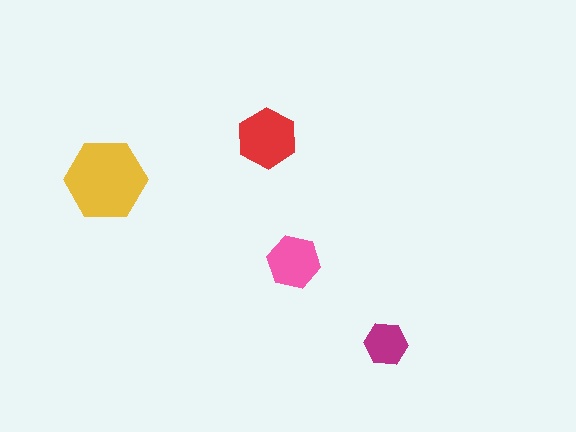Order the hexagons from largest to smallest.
the yellow one, the red one, the pink one, the magenta one.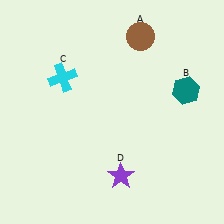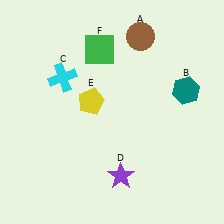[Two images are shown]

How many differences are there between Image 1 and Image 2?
There are 2 differences between the two images.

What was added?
A yellow pentagon (E), a green square (F) were added in Image 2.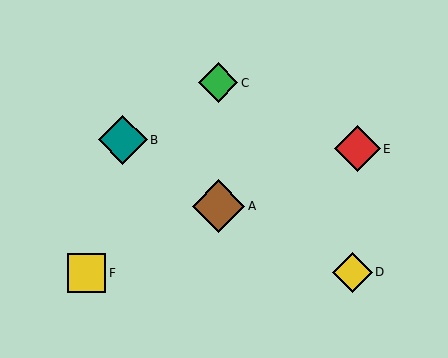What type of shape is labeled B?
Shape B is a teal diamond.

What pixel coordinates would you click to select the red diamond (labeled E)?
Click at (357, 149) to select the red diamond E.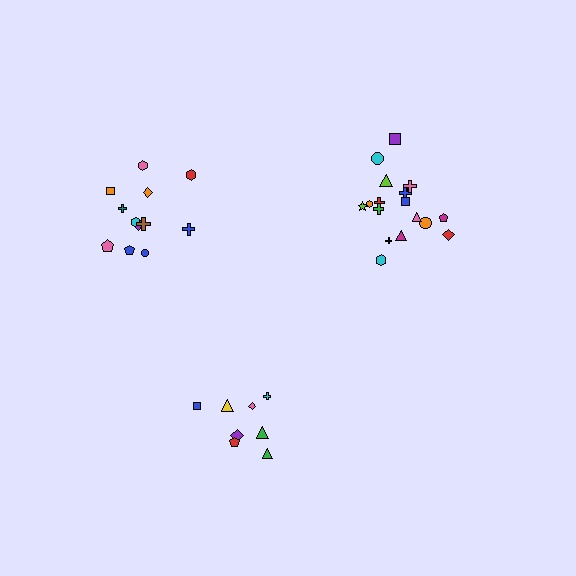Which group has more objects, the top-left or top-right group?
The top-right group.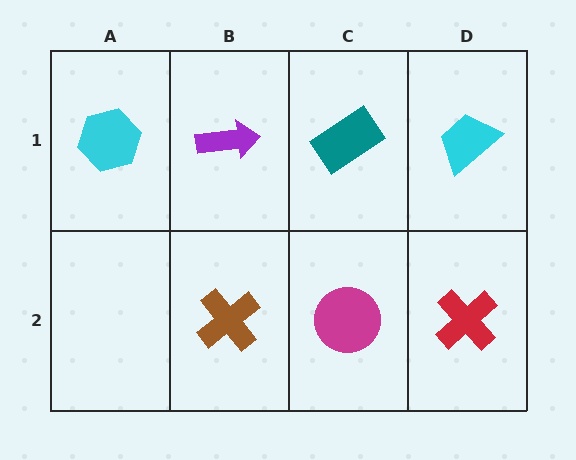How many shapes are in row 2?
3 shapes.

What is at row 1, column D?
A cyan trapezoid.